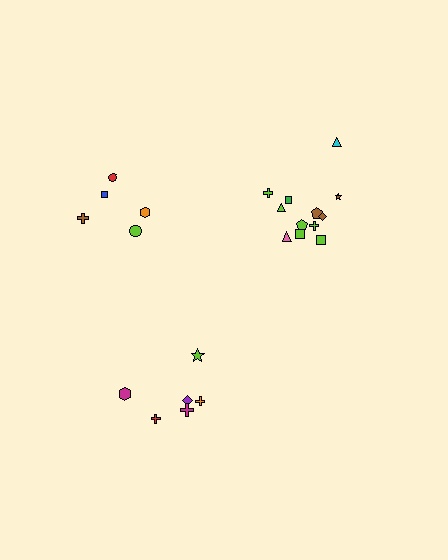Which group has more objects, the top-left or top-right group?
The top-right group.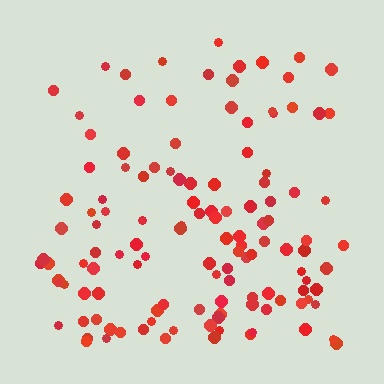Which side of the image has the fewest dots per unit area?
The top.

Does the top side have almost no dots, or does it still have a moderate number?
Still a moderate number, just noticeably fewer than the bottom.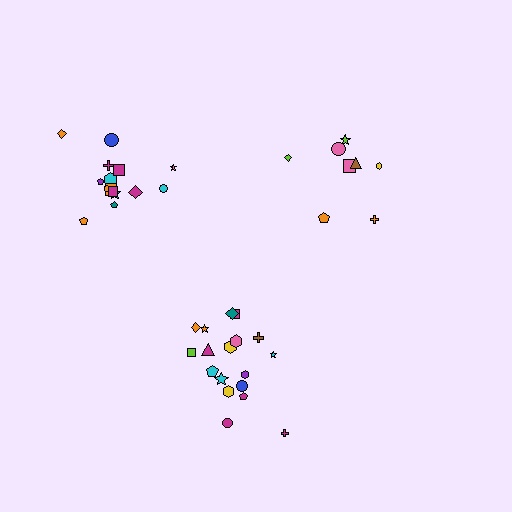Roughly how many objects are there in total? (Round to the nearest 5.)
Roughly 40 objects in total.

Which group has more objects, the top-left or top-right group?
The top-left group.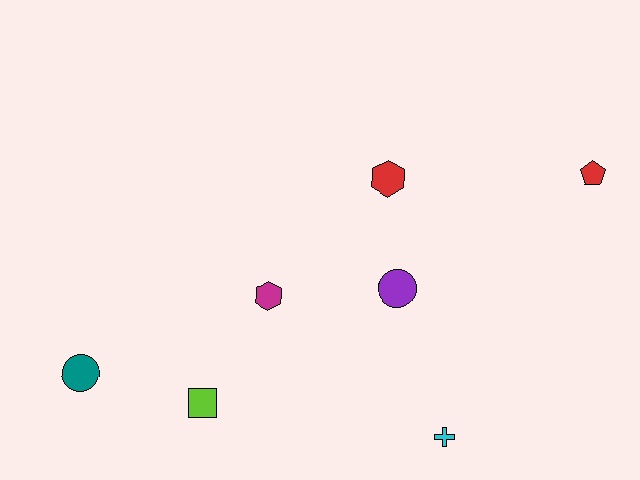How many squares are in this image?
There is 1 square.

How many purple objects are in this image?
There is 1 purple object.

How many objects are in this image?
There are 7 objects.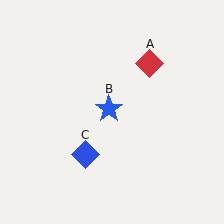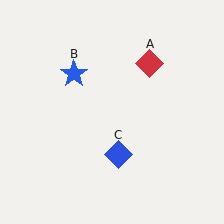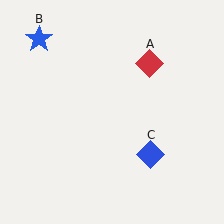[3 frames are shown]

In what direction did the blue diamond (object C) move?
The blue diamond (object C) moved right.